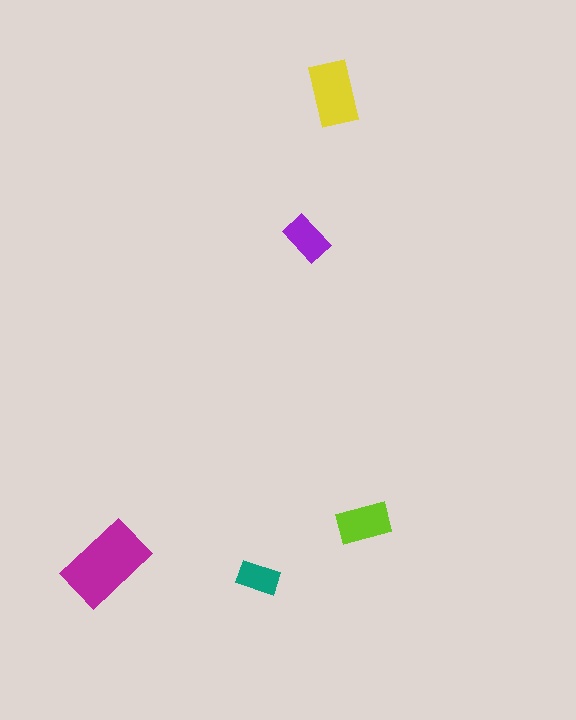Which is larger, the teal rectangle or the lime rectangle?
The lime one.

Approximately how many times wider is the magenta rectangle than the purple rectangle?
About 2 times wider.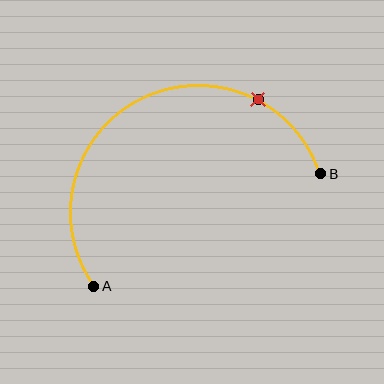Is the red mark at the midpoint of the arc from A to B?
No. The red mark lies on the arc but is closer to endpoint B. The arc midpoint would be at the point on the curve equidistant along the arc from both A and B.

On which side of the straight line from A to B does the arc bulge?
The arc bulges above the straight line connecting A and B.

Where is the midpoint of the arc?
The arc midpoint is the point on the curve farthest from the straight line joining A and B. It sits above that line.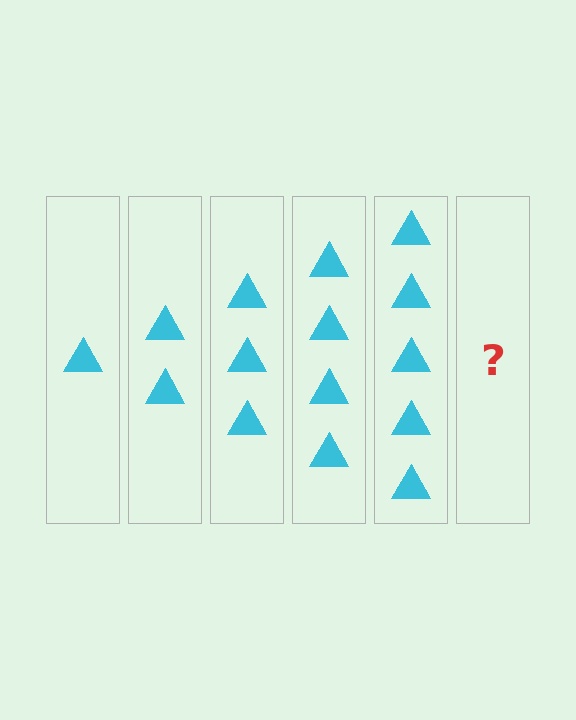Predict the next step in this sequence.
The next step is 6 triangles.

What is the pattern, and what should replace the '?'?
The pattern is that each step adds one more triangle. The '?' should be 6 triangles.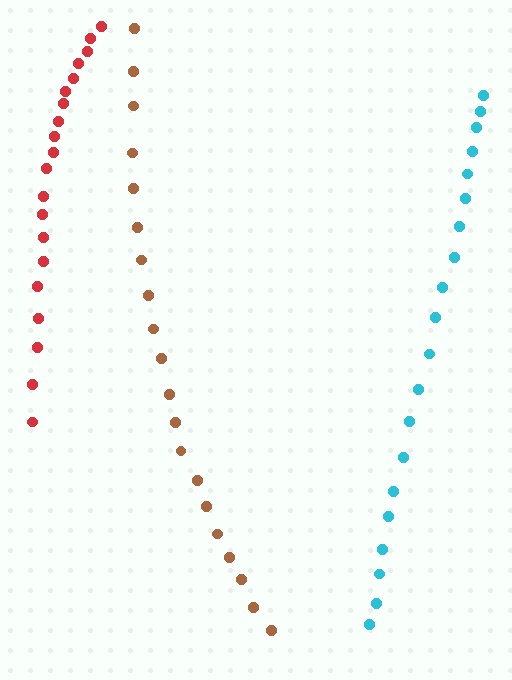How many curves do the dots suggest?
There are 3 distinct paths.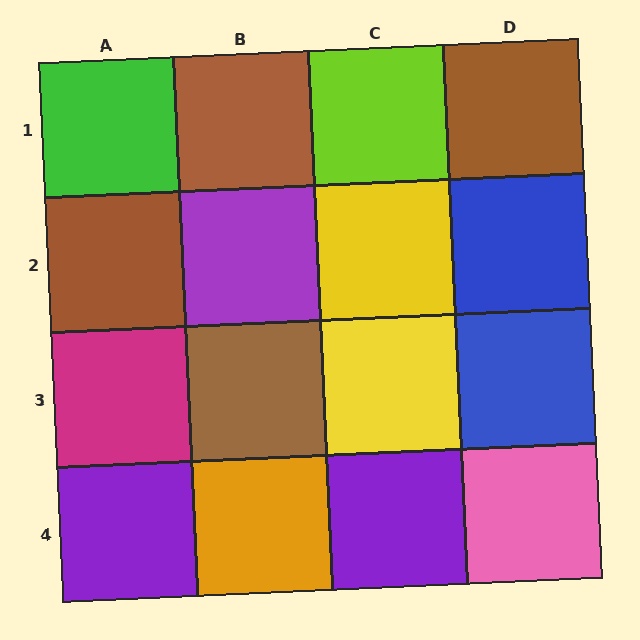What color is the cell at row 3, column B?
Brown.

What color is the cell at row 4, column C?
Purple.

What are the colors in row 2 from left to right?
Brown, purple, yellow, blue.